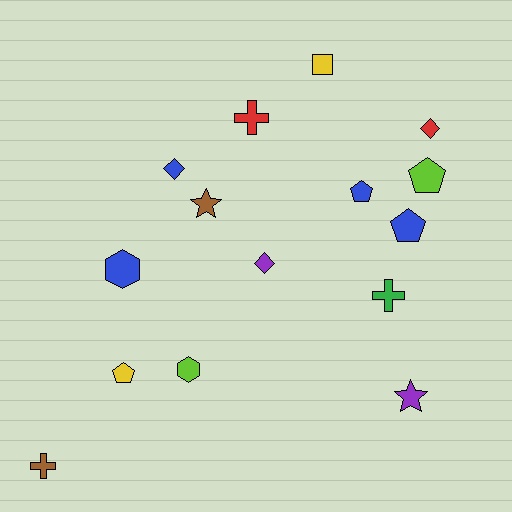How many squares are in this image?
There is 1 square.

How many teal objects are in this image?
There are no teal objects.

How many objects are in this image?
There are 15 objects.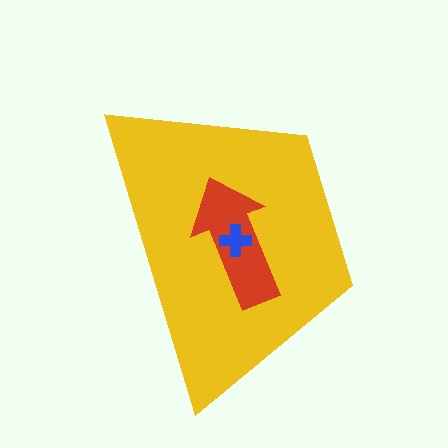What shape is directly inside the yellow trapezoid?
The red arrow.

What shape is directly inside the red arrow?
The blue cross.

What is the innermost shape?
The blue cross.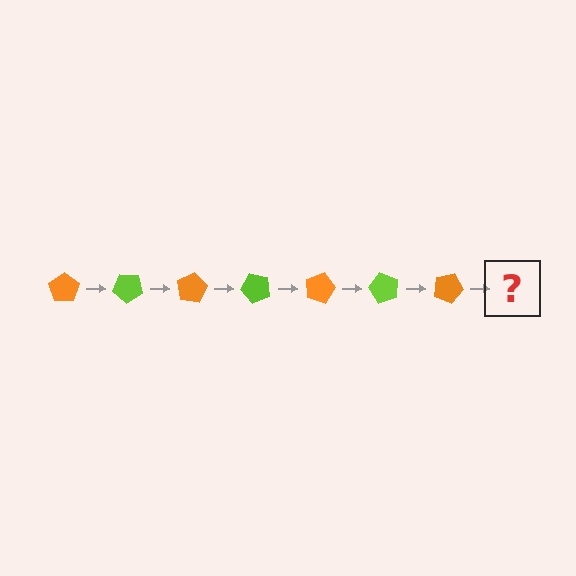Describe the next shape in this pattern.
It should be a lime pentagon, rotated 280 degrees from the start.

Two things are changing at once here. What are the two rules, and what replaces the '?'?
The two rules are that it rotates 40 degrees each step and the color cycles through orange and lime. The '?' should be a lime pentagon, rotated 280 degrees from the start.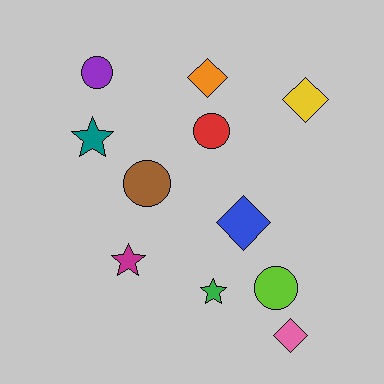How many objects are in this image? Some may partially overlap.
There are 11 objects.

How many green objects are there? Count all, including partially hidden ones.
There is 1 green object.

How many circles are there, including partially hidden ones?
There are 4 circles.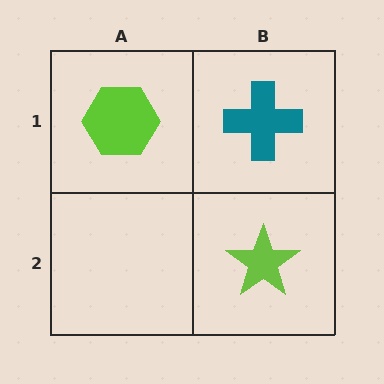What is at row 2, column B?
A lime star.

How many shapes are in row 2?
1 shape.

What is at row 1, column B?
A teal cross.